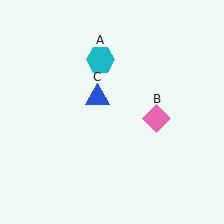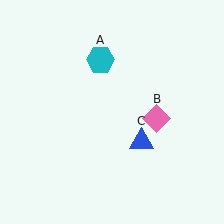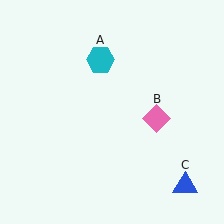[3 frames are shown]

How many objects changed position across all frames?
1 object changed position: blue triangle (object C).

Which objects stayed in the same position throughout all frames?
Cyan hexagon (object A) and pink diamond (object B) remained stationary.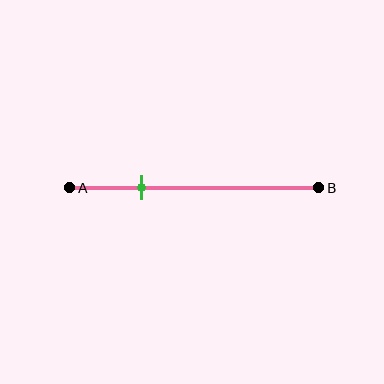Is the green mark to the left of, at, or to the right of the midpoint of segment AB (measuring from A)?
The green mark is to the left of the midpoint of segment AB.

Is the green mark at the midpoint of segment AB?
No, the mark is at about 30% from A, not at the 50% midpoint.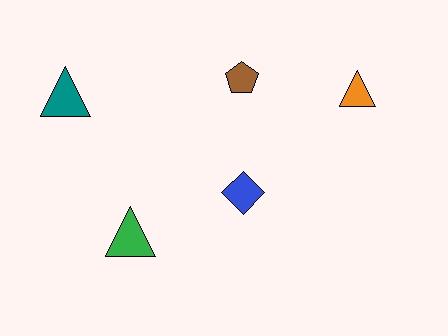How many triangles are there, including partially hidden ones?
There are 3 triangles.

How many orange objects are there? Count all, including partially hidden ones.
There is 1 orange object.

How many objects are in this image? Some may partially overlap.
There are 5 objects.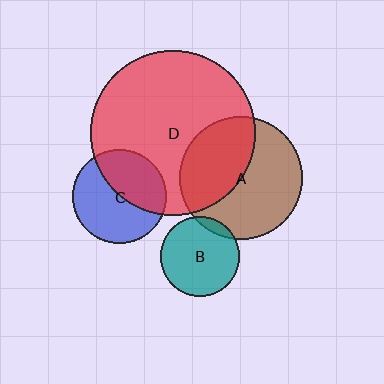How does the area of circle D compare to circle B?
Approximately 4.3 times.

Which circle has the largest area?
Circle D (red).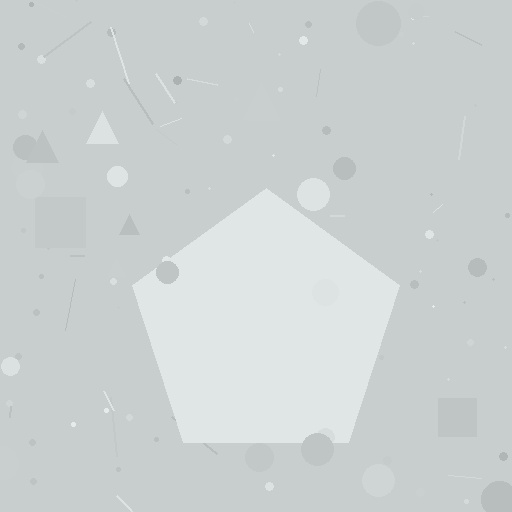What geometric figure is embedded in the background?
A pentagon is embedded in the background.